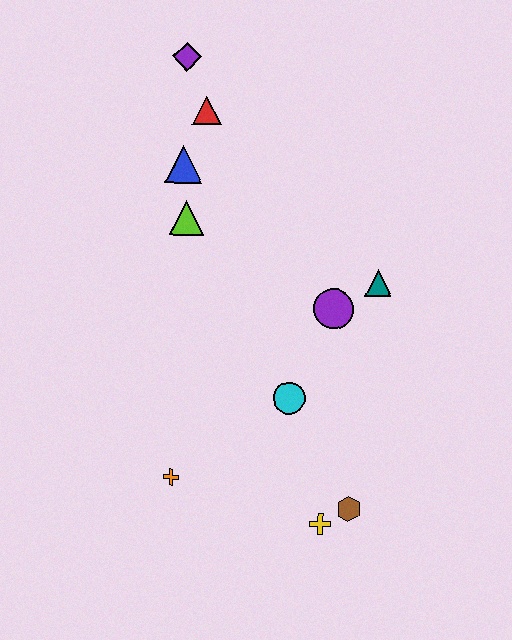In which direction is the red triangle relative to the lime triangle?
The red triangle is above the lime triangle.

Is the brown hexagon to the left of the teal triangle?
Yes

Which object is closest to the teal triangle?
The purple circle is closest to the teal triangle.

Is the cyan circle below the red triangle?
Yes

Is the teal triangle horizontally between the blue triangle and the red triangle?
No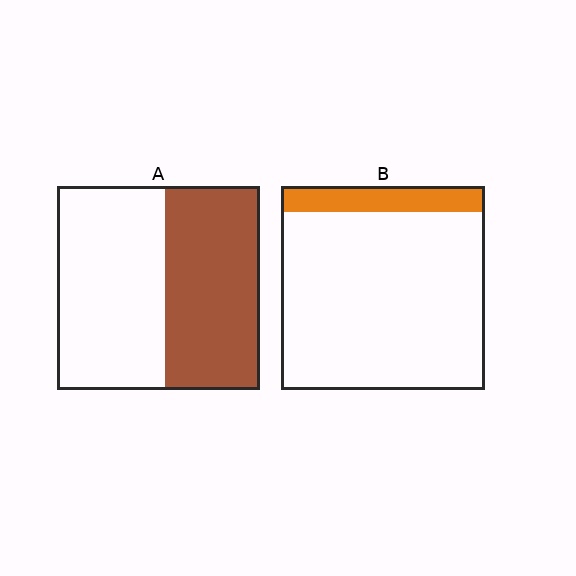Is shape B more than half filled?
No.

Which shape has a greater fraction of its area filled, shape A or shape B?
Shape A.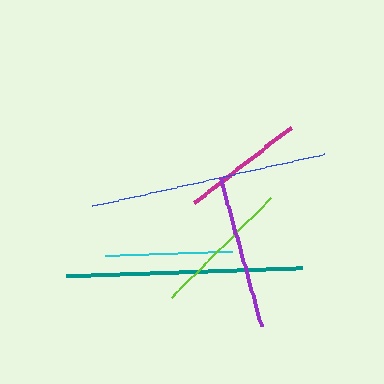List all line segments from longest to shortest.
From longest to shortest: blue, teal, purple, lime, cyan, magenta.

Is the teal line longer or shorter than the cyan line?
The teal line is longer than the cyan line.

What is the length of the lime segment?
The lime segment is approximately 141 pixels long.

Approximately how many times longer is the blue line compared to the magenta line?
The blue line is approximately 1.9 times the length of the magenta line.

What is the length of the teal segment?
The teal segment is approximately 236 pixels long.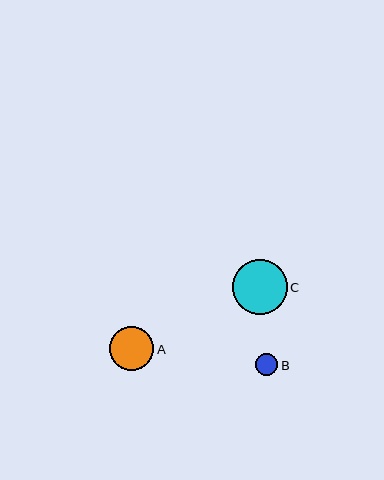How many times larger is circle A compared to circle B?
Circle A is approximately 2.0 times the size of circle B.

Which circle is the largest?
Circle C is the largest with a size of approximately 55 pixels.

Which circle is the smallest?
Circle B is the smallest with a size of approximately 22 pixels.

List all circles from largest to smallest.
From largest to smallest: C, A, B.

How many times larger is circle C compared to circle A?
Circle C is approximately 1.2 times the size of circle A.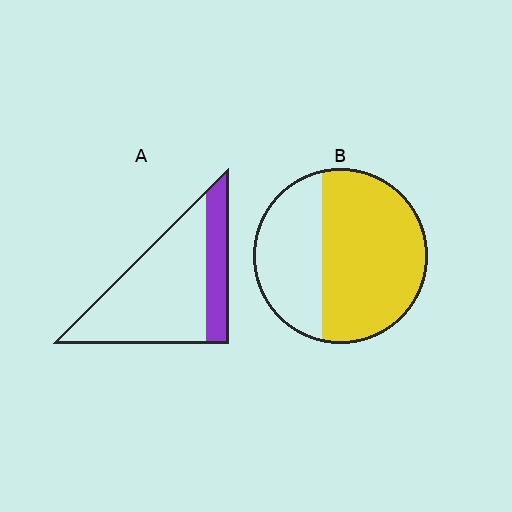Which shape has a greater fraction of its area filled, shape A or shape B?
Shape B.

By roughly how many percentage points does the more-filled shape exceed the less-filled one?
By roughly 40 percentage points (B over A).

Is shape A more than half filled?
No.